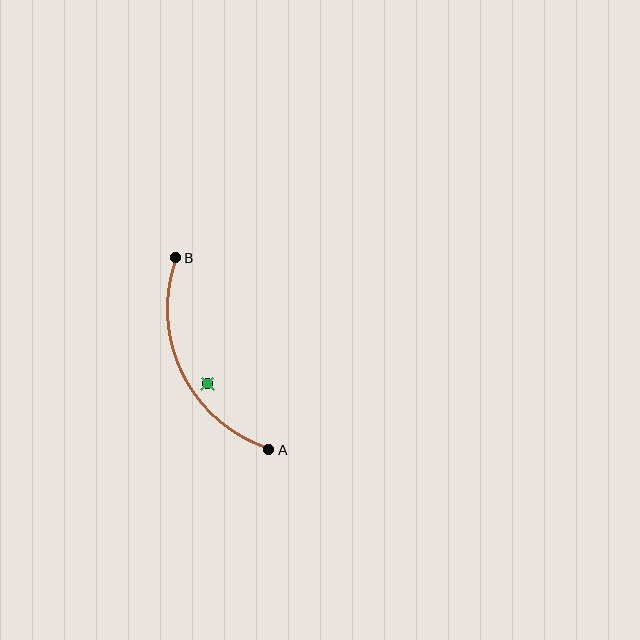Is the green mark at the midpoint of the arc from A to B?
No — the green mark does not lie on the arc at all. It sits slightly inside the curve.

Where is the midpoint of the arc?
The arc midpoint is the point on the curve farthest from the straight line joining A and B. It sits to the left of that line.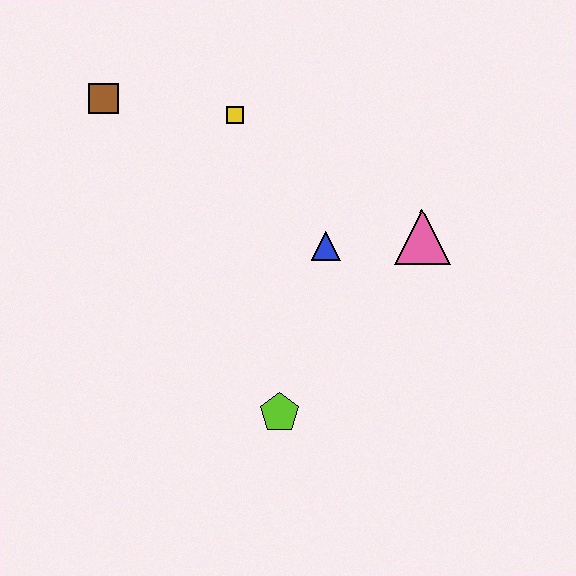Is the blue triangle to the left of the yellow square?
No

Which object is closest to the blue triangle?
The pink triangle is closest to the blue triangle.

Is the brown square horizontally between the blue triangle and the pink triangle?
No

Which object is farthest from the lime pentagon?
The brown square is farthest from the lime pentagon.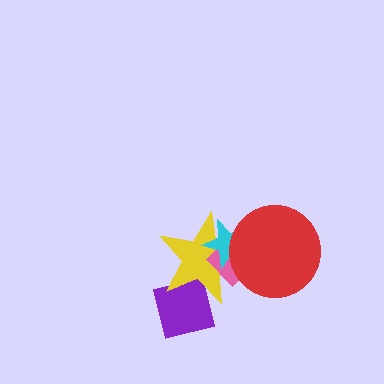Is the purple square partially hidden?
Yes, it is partially covered by another shape.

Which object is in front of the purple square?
The yellow star is in front of the purple square.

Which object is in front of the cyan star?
The red circle is in front of the cyan star.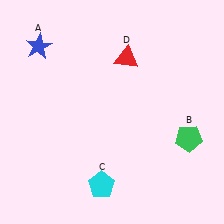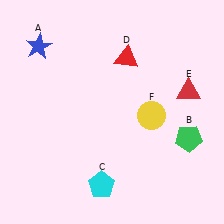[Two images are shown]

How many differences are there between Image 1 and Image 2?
There are 2 differences between the two images.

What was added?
A red triangle (E), a yellow circle (F) were added in Image 2.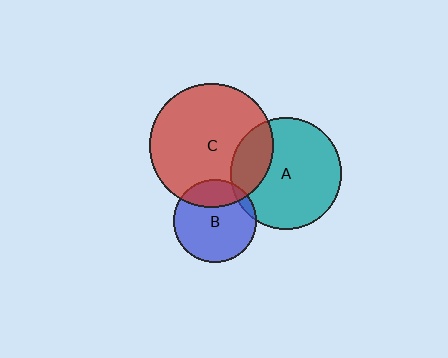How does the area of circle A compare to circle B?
Approximately 1.8 times.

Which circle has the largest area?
Circle C (red).